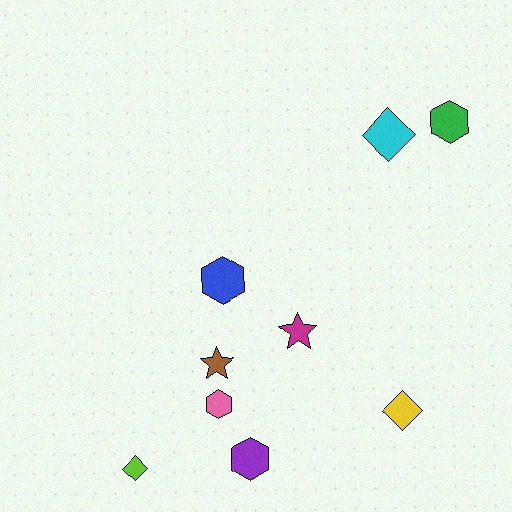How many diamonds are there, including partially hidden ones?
There are 3 diamonds.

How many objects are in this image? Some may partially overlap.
There are 9 objects.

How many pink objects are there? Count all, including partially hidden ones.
There is 1 pink object.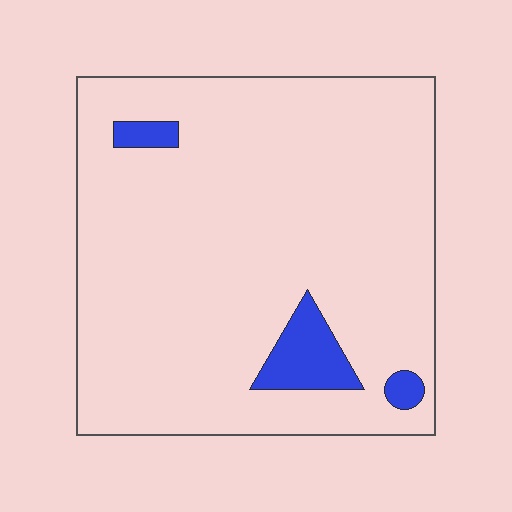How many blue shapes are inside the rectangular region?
3.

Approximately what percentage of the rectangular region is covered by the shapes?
Approximately 5%.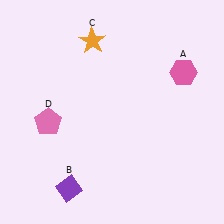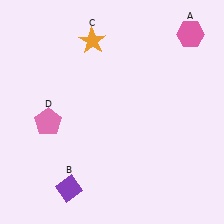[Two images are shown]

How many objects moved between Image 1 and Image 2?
1 object moved between the two images.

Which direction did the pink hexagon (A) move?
The pink hexagon (A) moved up.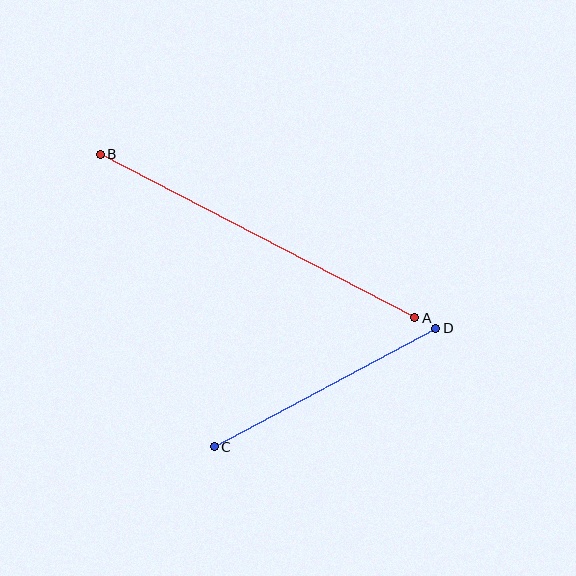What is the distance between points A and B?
The distance is approximately 354 pixels.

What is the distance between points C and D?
The distance is approximately 251 pixels.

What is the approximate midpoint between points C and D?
The midpoint is at approximately (325, 387) pixels.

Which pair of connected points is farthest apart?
Points A and B are farthest apart.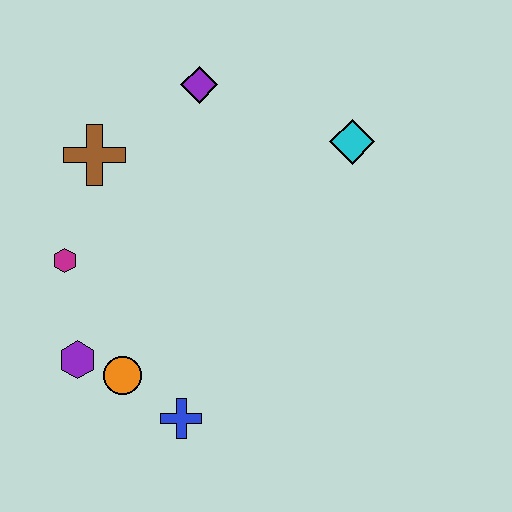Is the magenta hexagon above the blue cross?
Yes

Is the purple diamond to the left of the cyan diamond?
Yes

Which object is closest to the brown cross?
The magenta hexagon is closest to the brown cross.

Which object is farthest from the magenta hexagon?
The cyan diamond is farthest from the magenta hexagon.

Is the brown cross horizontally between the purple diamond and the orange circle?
No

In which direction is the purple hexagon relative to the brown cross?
The purple hexagon is below the brown cross.